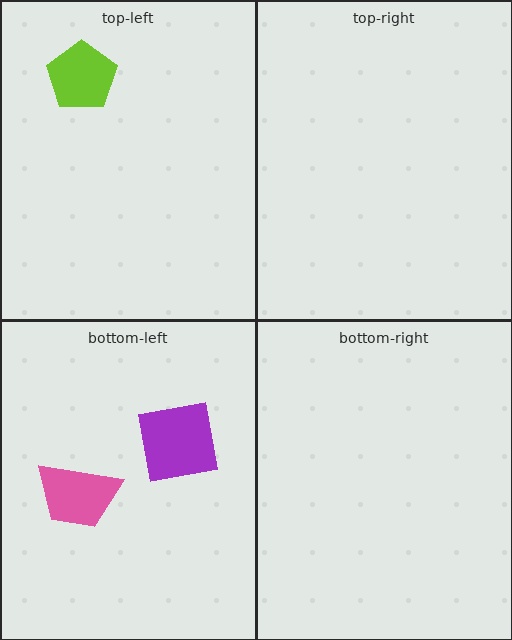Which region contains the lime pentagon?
The top-left region.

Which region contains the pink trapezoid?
The bottom-left region.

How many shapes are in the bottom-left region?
2.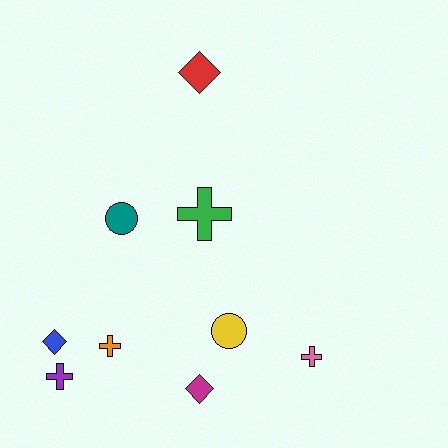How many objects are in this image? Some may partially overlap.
There are 9 objects.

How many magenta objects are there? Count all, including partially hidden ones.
There is 1 magenta object.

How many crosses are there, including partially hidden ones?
There are 4 crosses.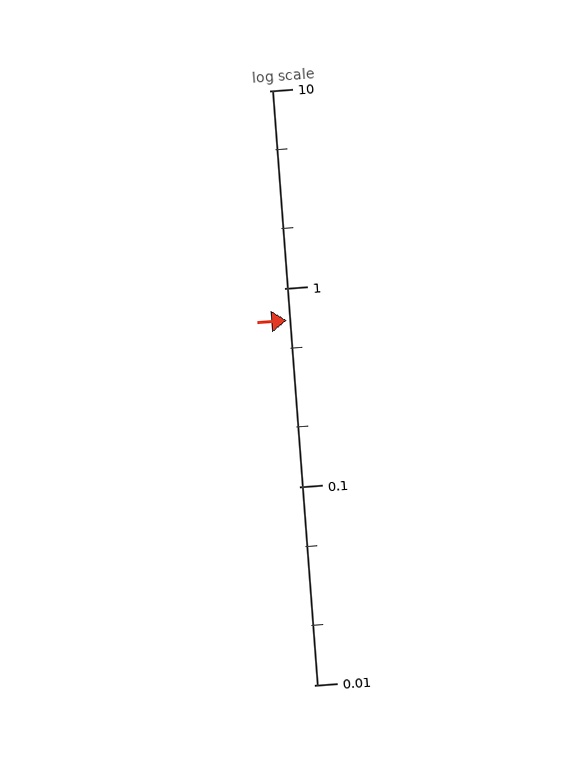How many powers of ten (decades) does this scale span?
The scale spans 3 decades, from 0.01 to 10.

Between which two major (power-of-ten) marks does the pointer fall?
The pointer is between 0.1 and 1.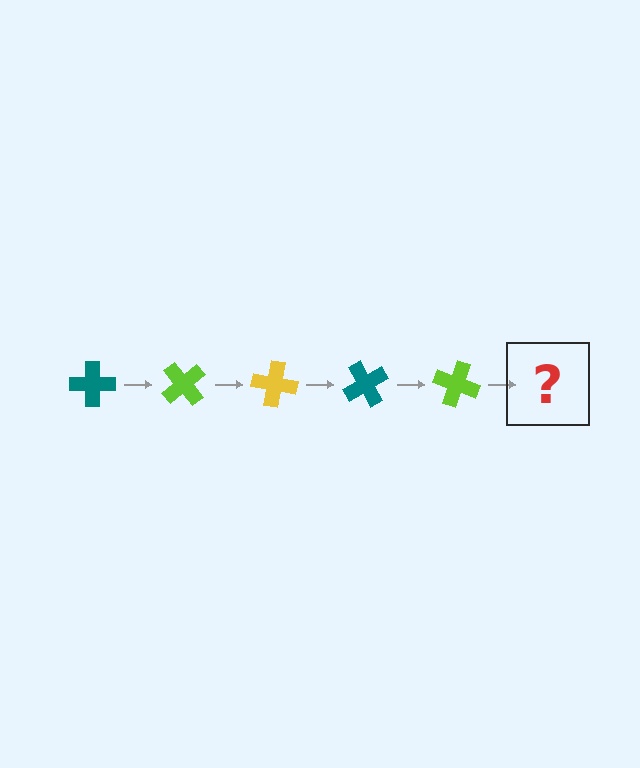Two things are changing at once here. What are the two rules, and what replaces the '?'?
The two rules are that it rotates 50 degrees each step and the color cycles through teal, lime, and yellow. The '?' should be a yellow cross, rotated 250 degrees from the start.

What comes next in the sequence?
The next element should be a yellow cross, rotated 250 degrees from the start.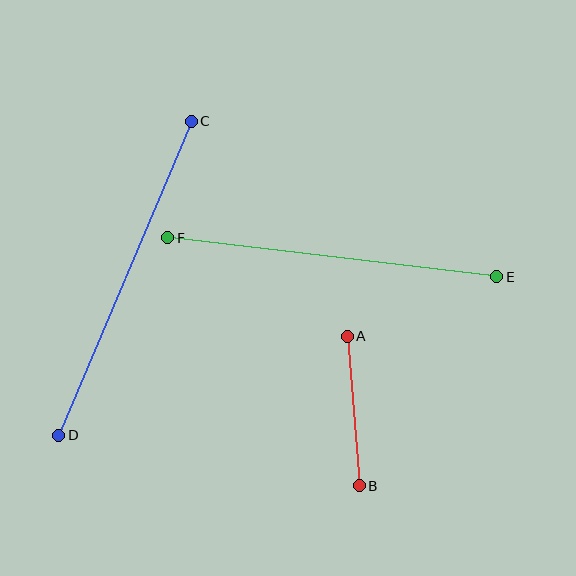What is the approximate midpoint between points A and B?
The midpoint is at approximately (353, 411) pixels.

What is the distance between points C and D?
The distance is approximately 341 pixels.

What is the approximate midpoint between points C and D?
The midpoint is at approximately (125, 278) pixels.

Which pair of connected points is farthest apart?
Points C and D are farthest apart.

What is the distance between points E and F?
The distance is approximately 332 pixels.